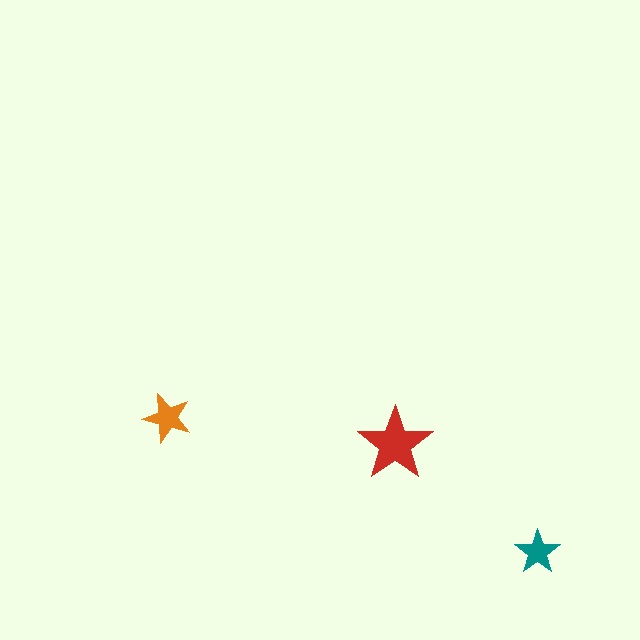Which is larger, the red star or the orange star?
The red one.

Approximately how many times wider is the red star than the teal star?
About 1.5 times wider.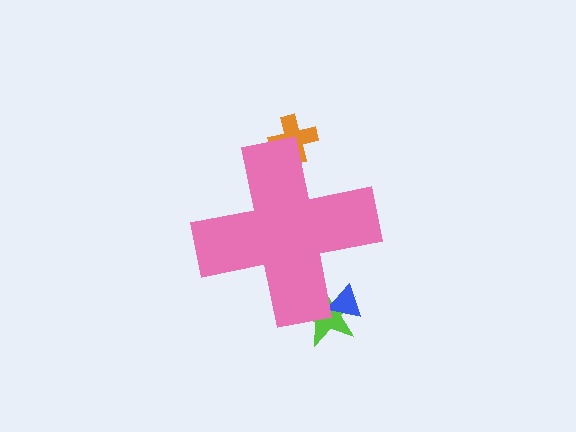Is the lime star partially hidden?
Yes, the lime star is partially hidden behind the pink cross.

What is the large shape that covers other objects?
A pink cross.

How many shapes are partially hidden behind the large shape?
3 shapes are partially hidden.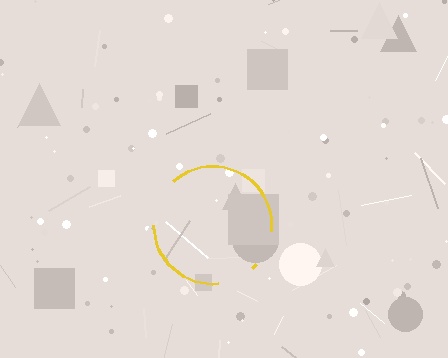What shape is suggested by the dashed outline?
The dashed outline suggests a circle.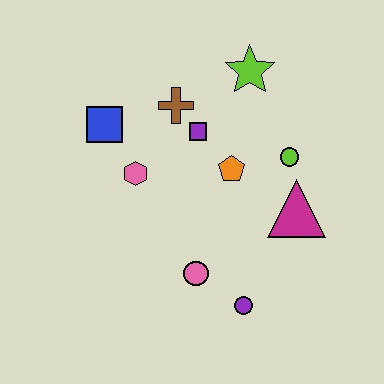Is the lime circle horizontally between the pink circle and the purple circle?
No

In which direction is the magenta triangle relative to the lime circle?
The magenta triangle is below the lime circle.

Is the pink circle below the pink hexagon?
Yes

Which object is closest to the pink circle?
The purple circle is closest to the pink circle.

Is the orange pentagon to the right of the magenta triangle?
No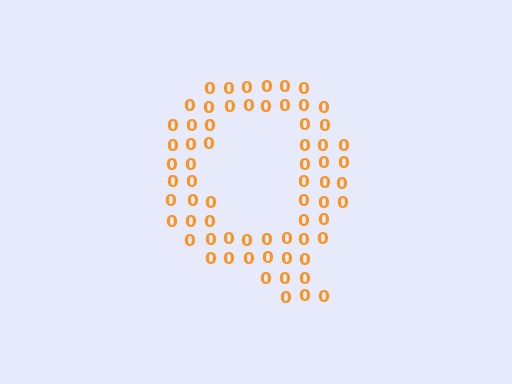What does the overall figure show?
The overall figure shows the letter Q.